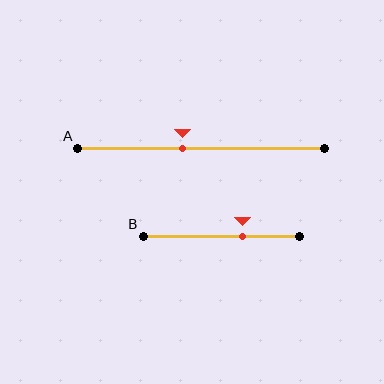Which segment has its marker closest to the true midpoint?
Segment A has its marker closest to the true midpoint.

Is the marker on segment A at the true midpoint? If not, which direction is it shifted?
No, the marker on segment A is shifted to the left by about 7% of the segment length.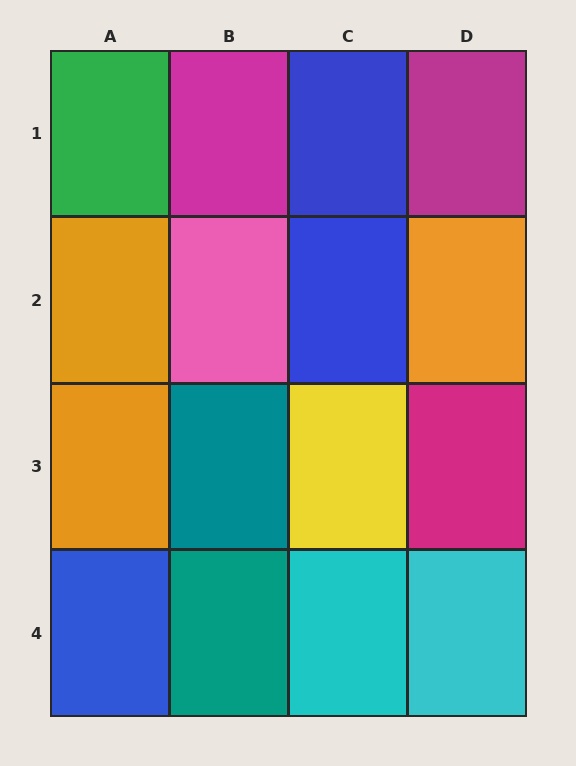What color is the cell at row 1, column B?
Magenta.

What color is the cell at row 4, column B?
Teal.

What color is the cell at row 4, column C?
Cyan.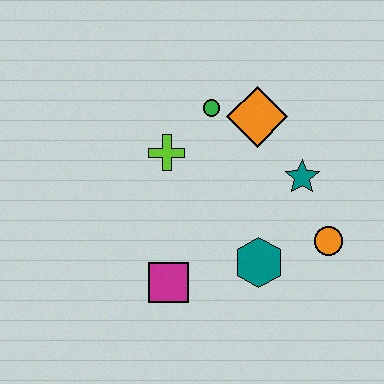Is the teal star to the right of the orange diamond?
Yes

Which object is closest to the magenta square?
The teal hexagon is closest to the magenta square.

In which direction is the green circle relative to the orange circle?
The green circle is above the orange circle.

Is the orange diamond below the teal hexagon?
No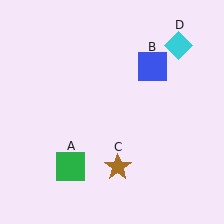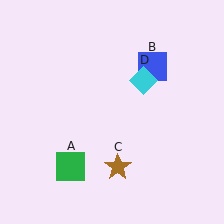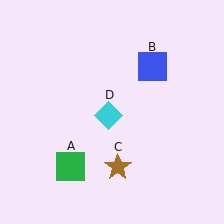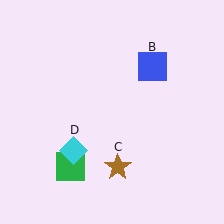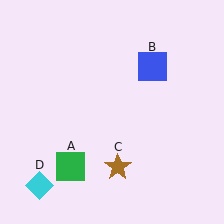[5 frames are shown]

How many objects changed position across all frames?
1 object changed position: cyan diamond (object D).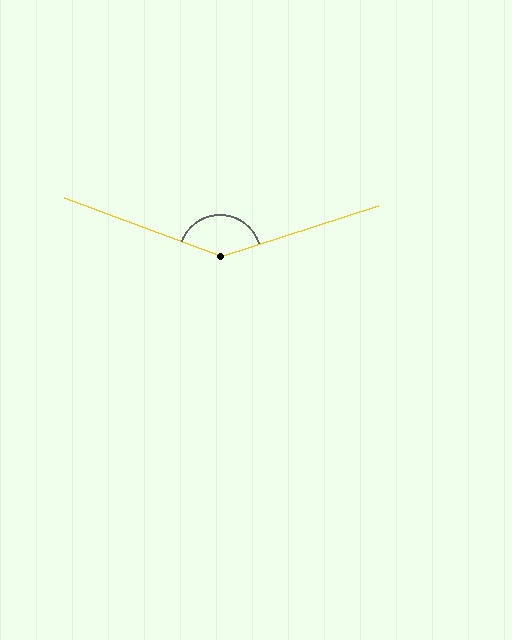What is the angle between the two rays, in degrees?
Approximately 142 degrees.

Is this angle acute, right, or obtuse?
It is obtuse.